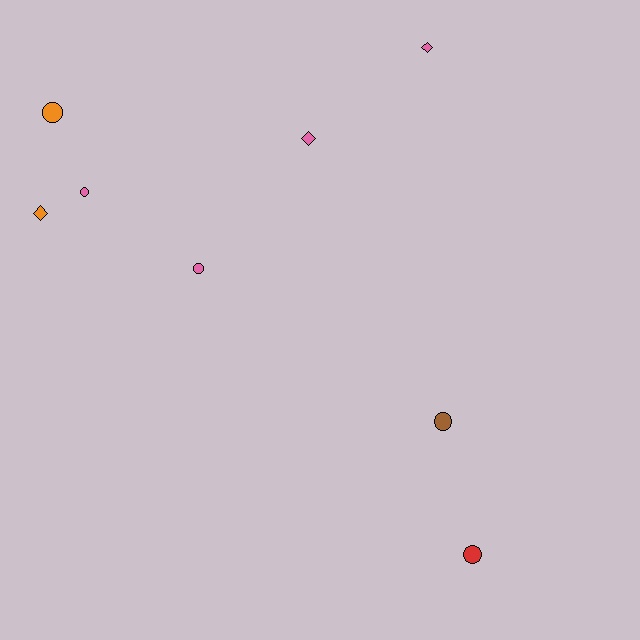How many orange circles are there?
There is 1 orange circle.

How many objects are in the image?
There are 8 objects.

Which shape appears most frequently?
Circle, with 5 objects.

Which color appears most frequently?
Pink, with 4 objects.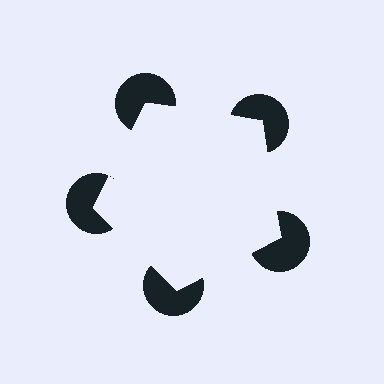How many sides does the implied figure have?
5 sides.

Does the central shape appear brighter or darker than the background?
It typically appears slightly brighter than the background, even though no actual brightness change is drawn.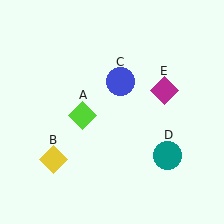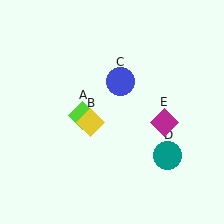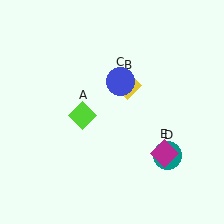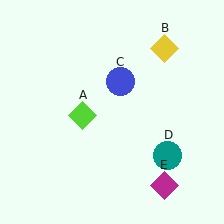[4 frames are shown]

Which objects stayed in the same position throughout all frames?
Lime diamond (object A) and blue circle (object C) and teal circle (object D) remained stationary.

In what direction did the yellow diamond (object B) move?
The yellow diamond (object B) moved up and to the right.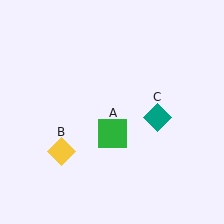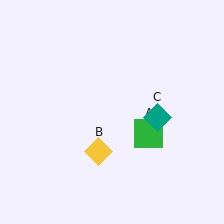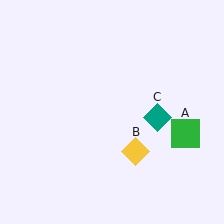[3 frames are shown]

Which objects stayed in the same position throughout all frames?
Teal diamond (object C) remained stationary.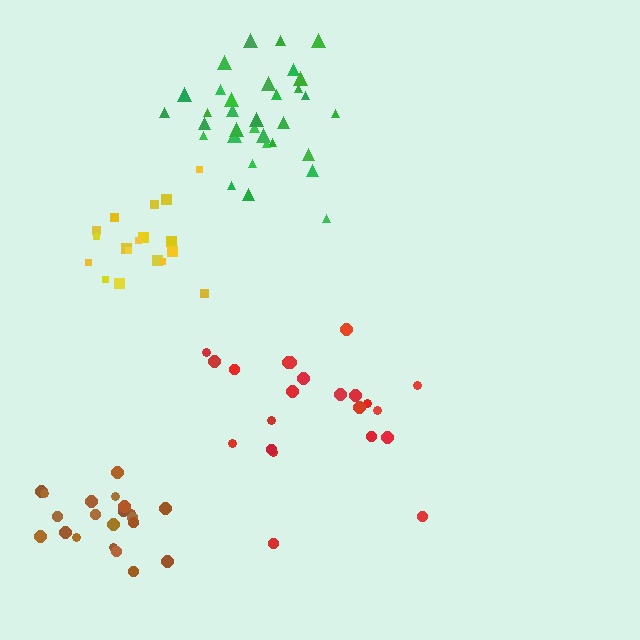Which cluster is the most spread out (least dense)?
Red.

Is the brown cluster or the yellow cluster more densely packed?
Brown.